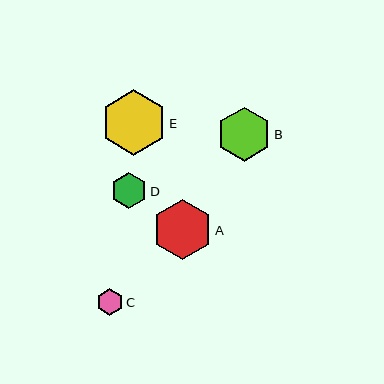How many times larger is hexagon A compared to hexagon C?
Hexagon A is approximately 2.2 times the size of hexagon C.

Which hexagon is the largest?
Hexagon E is the largest with a size of approximately 65 pixels.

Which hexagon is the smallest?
Hexagon C is the smallest with a size of approximately 27 pixels.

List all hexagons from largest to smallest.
From largest to smallest: E, A, B, D, C.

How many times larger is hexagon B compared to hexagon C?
Hexagon B is approximately 2.0 times the size of hexagon C.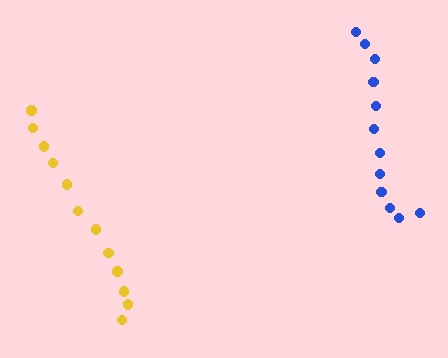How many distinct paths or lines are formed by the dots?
There are 2 distinct paths.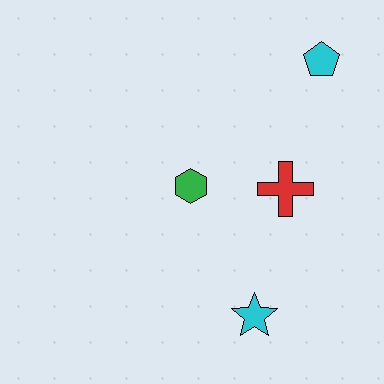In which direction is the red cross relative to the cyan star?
The red cross is above the cyan star.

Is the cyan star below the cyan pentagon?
Yes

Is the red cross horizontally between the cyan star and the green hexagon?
No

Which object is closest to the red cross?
The green hexagon is closest to the red cross.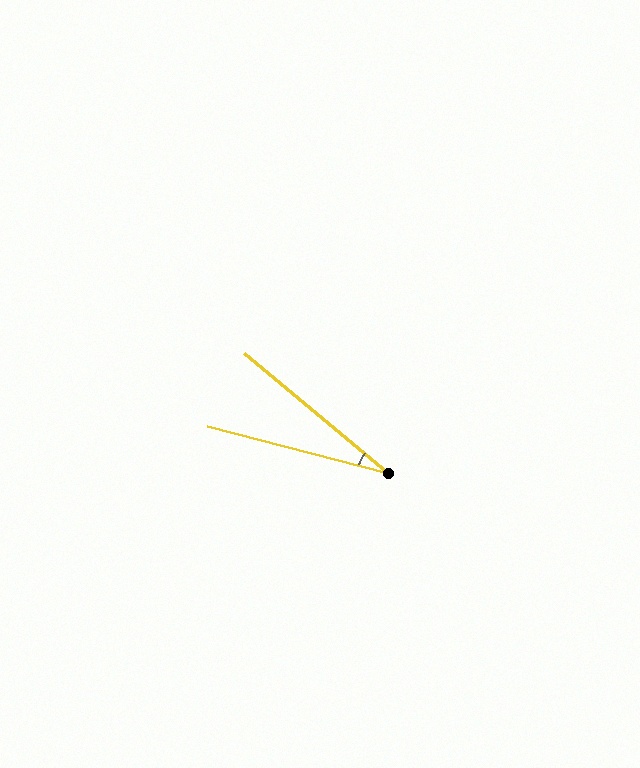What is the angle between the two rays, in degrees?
Approximately 25 degrees.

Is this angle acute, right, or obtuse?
It is acute.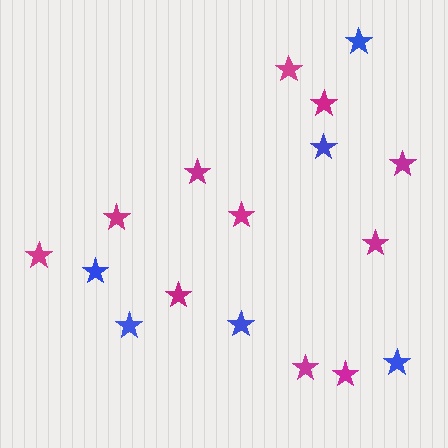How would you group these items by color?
There are 2 groups: one group of magenta stars (11) and one group of blue stars (6).